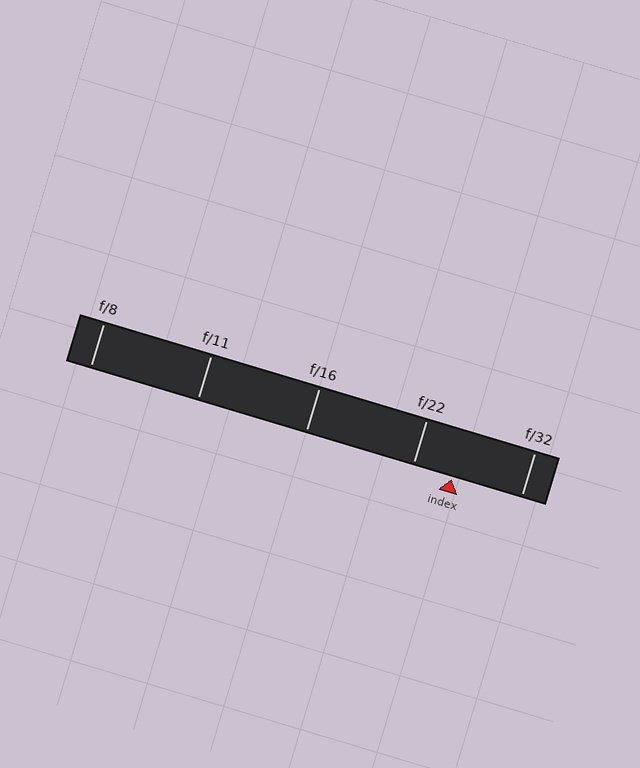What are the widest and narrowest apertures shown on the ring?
The widest aperture shown is f/8 and the narrowest is f/32.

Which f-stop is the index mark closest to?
The index mark is closest to f/22.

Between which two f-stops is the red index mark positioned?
The index mark is between f/22 and f/32.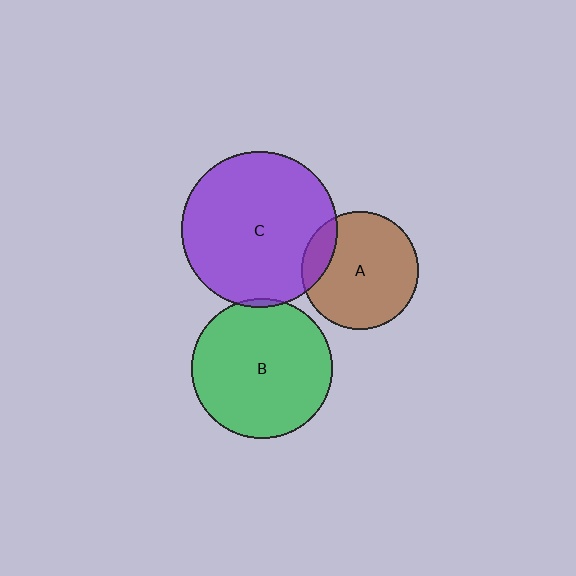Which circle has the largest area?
Circle C (purple).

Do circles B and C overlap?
Yes.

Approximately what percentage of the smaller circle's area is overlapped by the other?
Approximately 5%.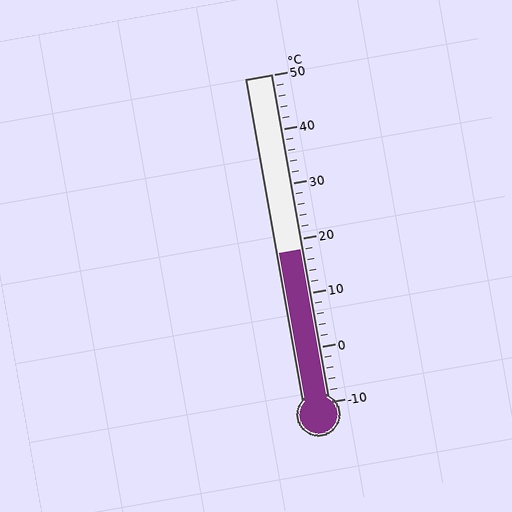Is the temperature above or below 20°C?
The temperature is below 20°C.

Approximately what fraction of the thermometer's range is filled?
The thermometer is filled to approximately 45% of its range.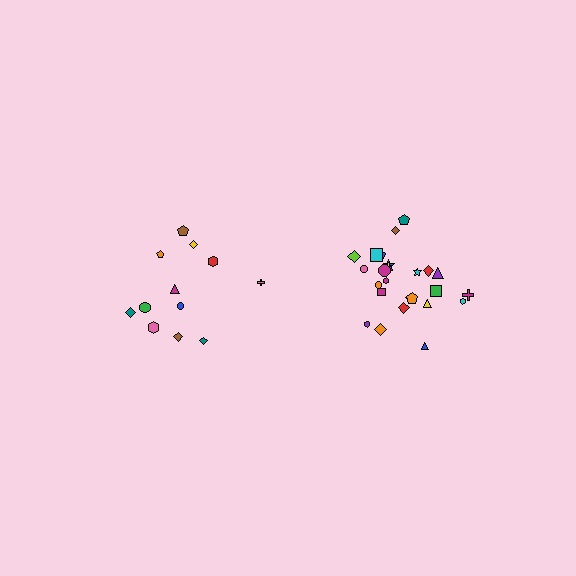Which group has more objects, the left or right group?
The right group.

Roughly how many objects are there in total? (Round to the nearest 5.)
Roughly 35 objects in total.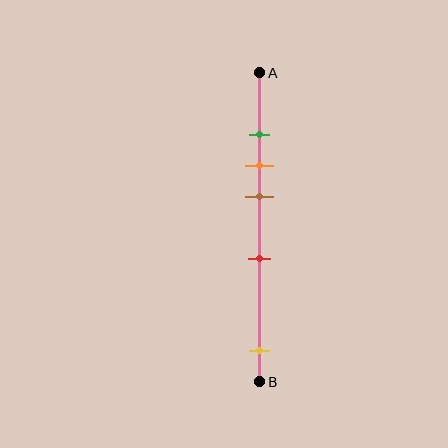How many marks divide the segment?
There are 5 marks dividing the segment.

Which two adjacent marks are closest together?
The green and orange marks are the closest adjacent pair.